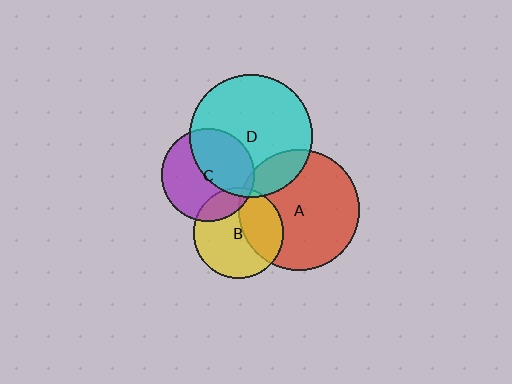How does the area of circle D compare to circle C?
Approximately 1.8 times.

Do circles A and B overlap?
Yes.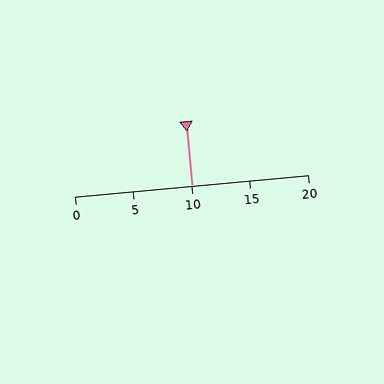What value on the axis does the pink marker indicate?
The marker indicates approximately 10.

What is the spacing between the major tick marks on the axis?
The major ticks are spaced 5 apart.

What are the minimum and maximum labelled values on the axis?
The axis runs from 0 to 20.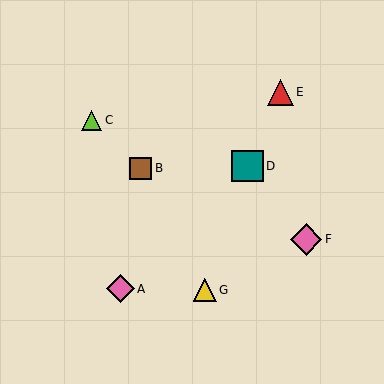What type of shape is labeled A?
Shape A is a pink diamond.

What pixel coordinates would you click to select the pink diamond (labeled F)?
Click at (306, 239) to select the pink diamond F.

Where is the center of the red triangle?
The center of the red triangle is at (280, 92).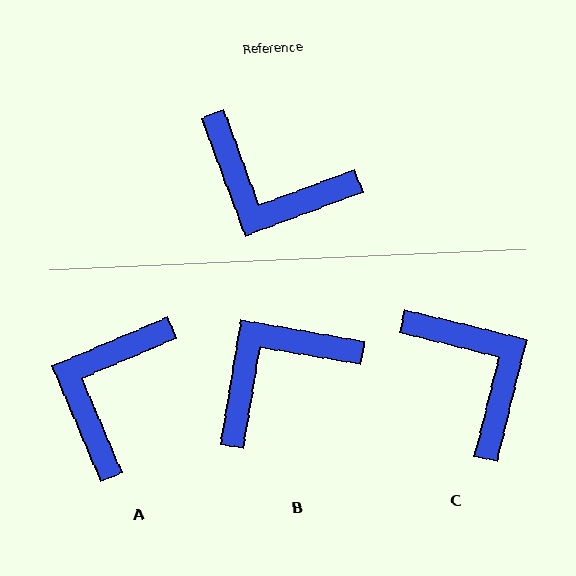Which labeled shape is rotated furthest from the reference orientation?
C, about 146 degrees away.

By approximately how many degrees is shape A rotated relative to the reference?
Approximately 87 degrees clockwise.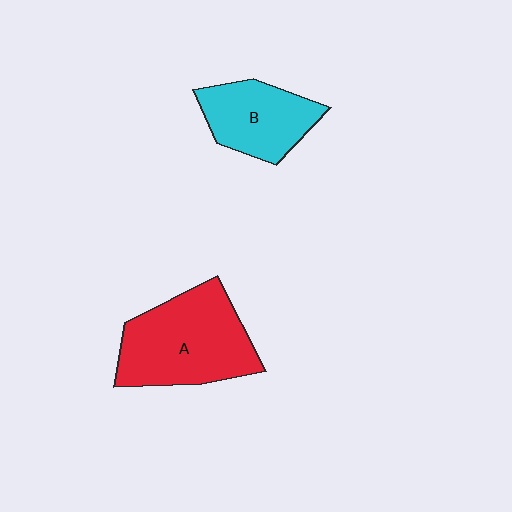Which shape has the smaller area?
Shape B (cyan).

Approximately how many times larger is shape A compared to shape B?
Approximately 1.5 times.